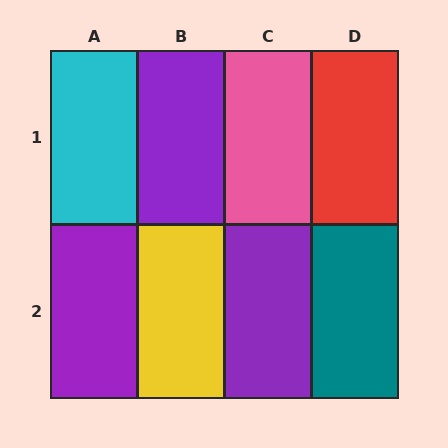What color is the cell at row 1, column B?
Purple.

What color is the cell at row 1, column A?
Cyan.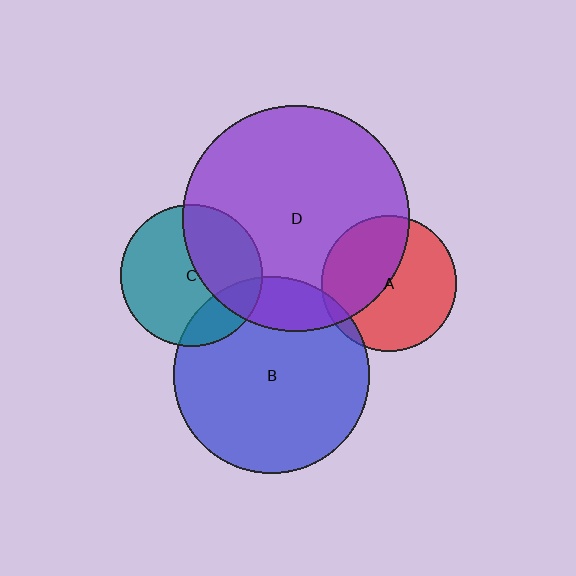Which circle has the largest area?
Circle D (purple).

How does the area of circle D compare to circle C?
Approximately 2.5 times.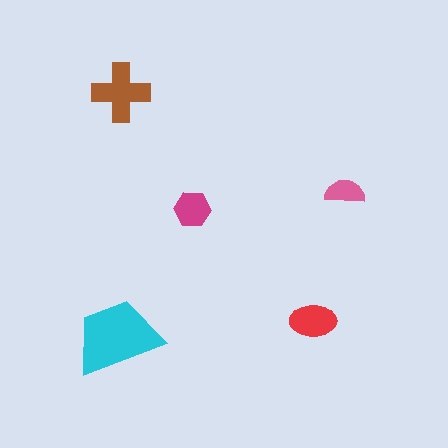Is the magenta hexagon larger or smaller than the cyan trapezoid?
Smaller.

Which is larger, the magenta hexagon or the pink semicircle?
The magenta hexagon.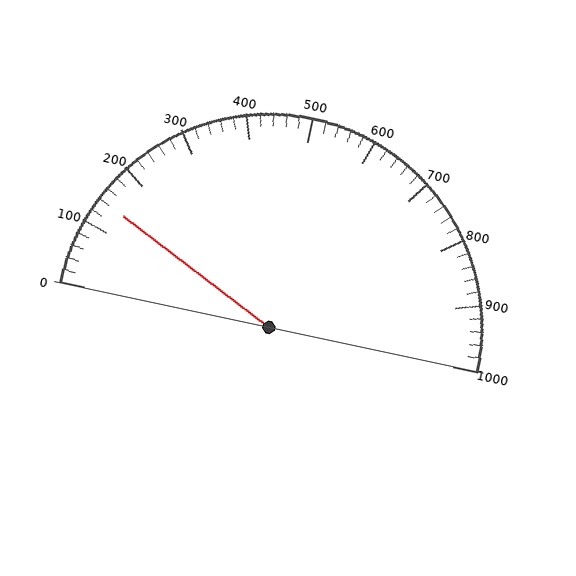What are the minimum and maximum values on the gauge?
The gauge ranges from 0 to 1000.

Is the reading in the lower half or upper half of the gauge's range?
The reading is in the lower half of the range (0 to 1000).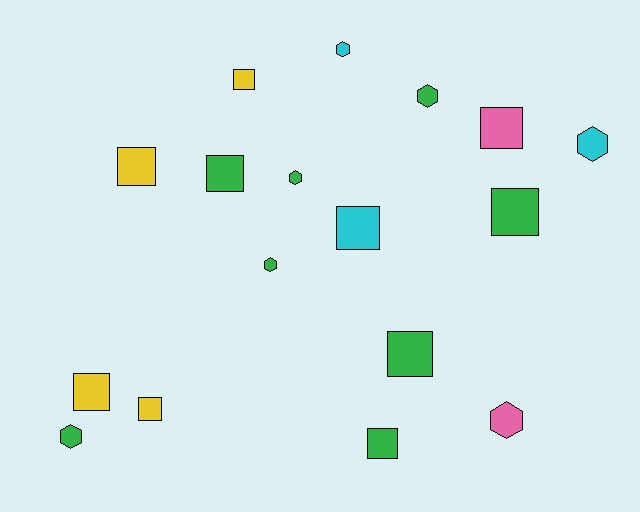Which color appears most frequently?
Green, with 8 objects.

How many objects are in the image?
There are 17 objects.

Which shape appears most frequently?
Square, with 10 objects.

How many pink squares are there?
There is 1 pink square.